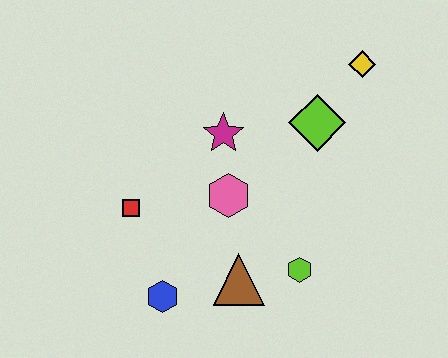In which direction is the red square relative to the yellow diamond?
The red square is to the left of the yellow diamond.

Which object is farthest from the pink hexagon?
The yellow diamond is farthest from the pink hexagon.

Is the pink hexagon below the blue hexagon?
No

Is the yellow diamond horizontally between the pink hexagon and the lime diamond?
No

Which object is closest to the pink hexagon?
The magenta star is closest to the pink hexagon.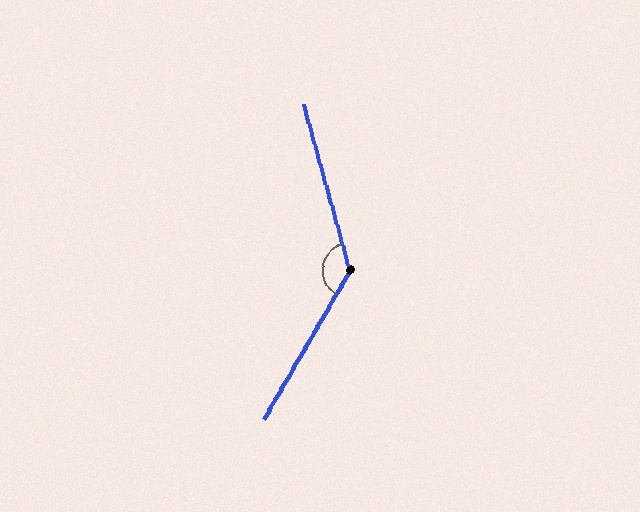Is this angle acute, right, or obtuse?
It is obtuse.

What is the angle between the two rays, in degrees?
Approximately 134 degrees.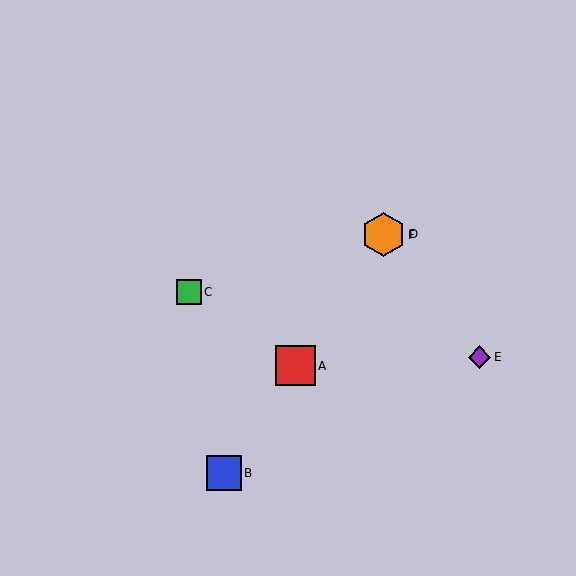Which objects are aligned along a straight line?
Objects A, B, D, F are aligned along a straight line.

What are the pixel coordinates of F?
Object F is at (384, 235).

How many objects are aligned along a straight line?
4 objects (A, B, D, F) are aligned along a straight line.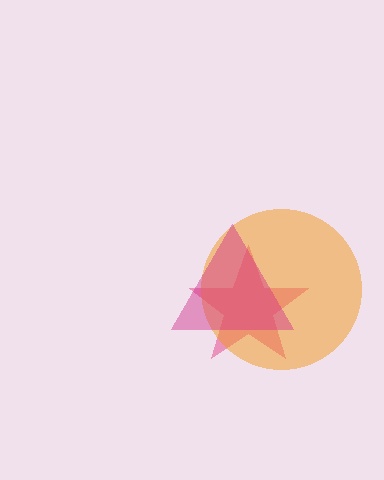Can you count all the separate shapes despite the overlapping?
Yes, there are 3 separate shapes.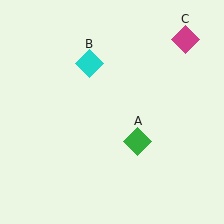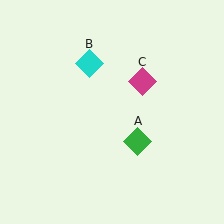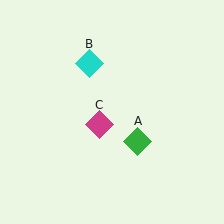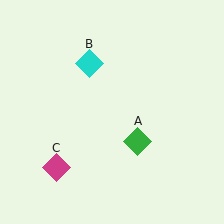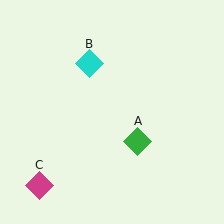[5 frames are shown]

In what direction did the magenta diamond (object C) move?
The magenta diamond (object C) moved down and to the left.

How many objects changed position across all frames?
1 object changed position: magenta diamond (object C).